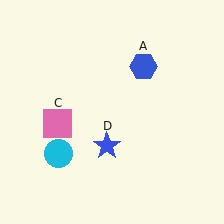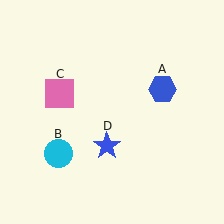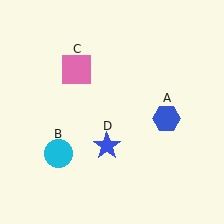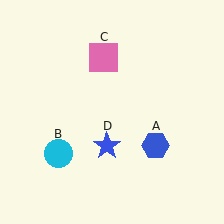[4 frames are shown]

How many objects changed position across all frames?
2 objects changed position: blue hexagon (object A), pink square (object C).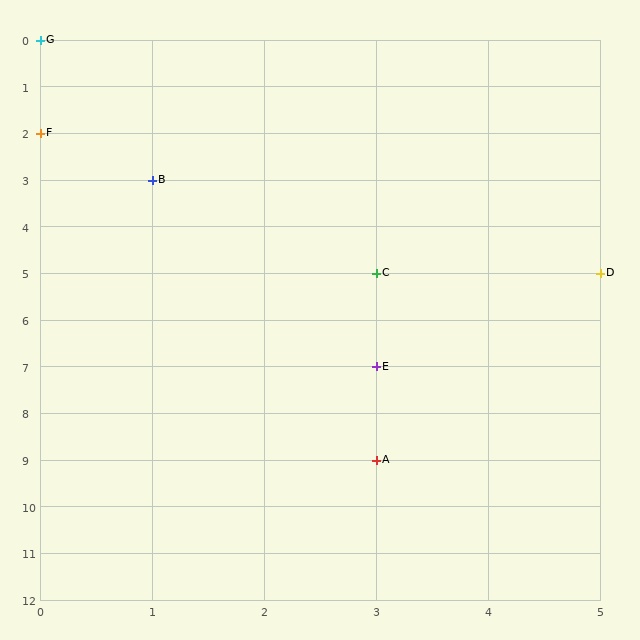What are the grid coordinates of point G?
Point G is at grid coordinates (0, 0).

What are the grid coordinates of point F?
Point F is at grid coordinates (0, 2).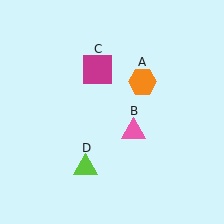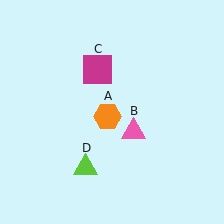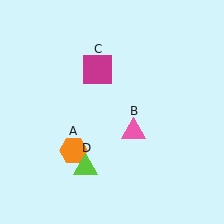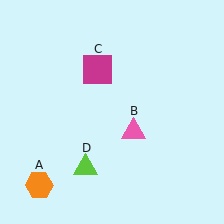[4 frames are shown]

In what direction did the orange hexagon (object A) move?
The orange hexagon (object A) moved down and to the left.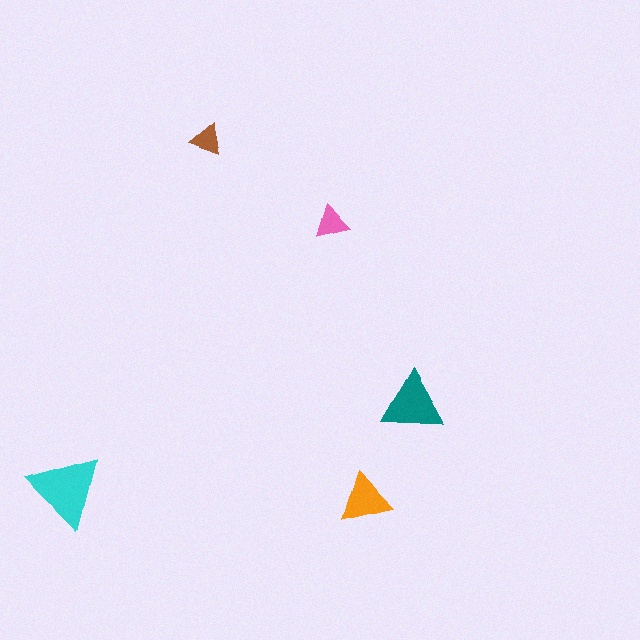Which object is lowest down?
The cyan triangle is bottommost.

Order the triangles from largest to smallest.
the cyan one, the teal one, the orange one, the pink one, the brown one.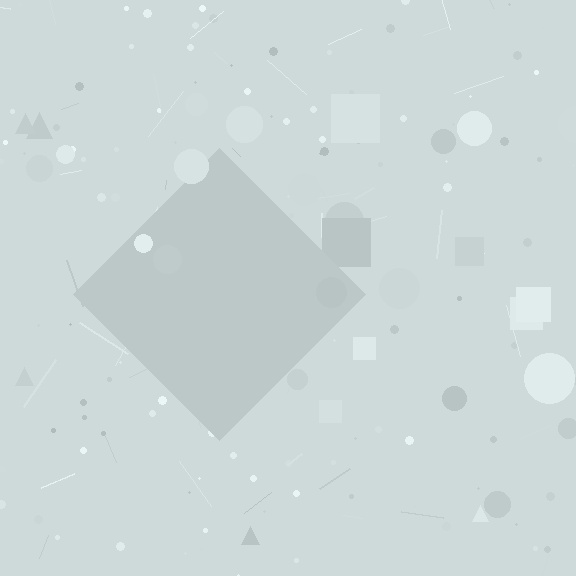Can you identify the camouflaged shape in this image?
The camouflaged shape is a diamond.